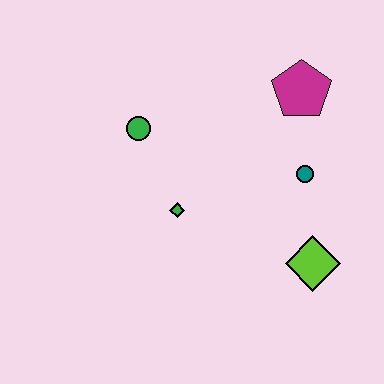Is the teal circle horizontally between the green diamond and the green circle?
No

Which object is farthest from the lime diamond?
The green circle is farthest from the lime diamond.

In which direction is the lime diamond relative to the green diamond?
The lime diamond is to the right of the green diamond.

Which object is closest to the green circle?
The green diamond is closest to the green circle.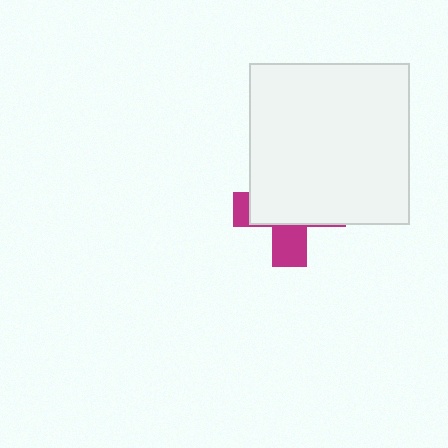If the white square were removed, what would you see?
You would see the complete magenta cross.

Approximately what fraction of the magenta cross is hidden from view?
Roughly 68% of the magenta cross is hidden behind the white square.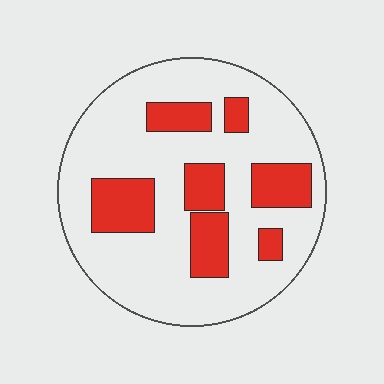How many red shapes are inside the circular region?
7.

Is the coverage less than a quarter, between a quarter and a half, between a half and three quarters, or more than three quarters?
Between a quarter and a half.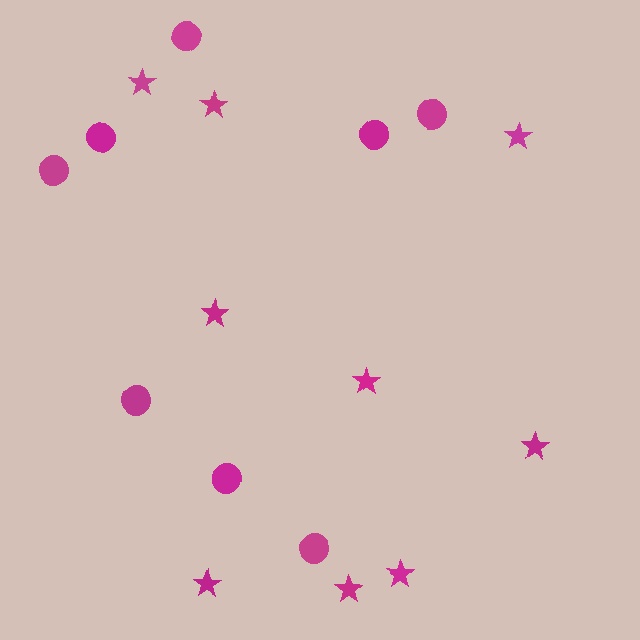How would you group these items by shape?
There are 2 groups: one group of stars (9) and one group of circles (8).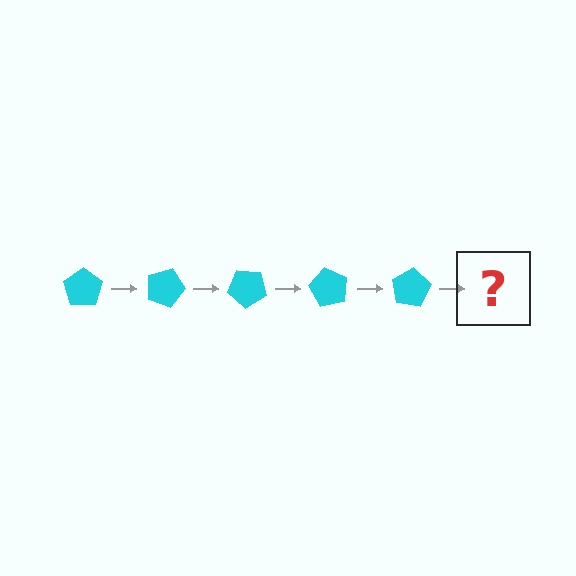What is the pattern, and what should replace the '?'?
The pattern is that the pentagon rotates 20 degrees each step. The '?' should be a cyan pentagon rotated 100 degrees.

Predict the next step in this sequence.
The next step is a cyan pentagon rotated 100 degrees.